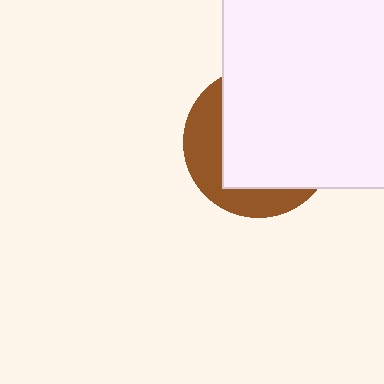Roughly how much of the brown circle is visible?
A small part of it is visible (roughly 32%).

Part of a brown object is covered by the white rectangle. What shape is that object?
It is a circle.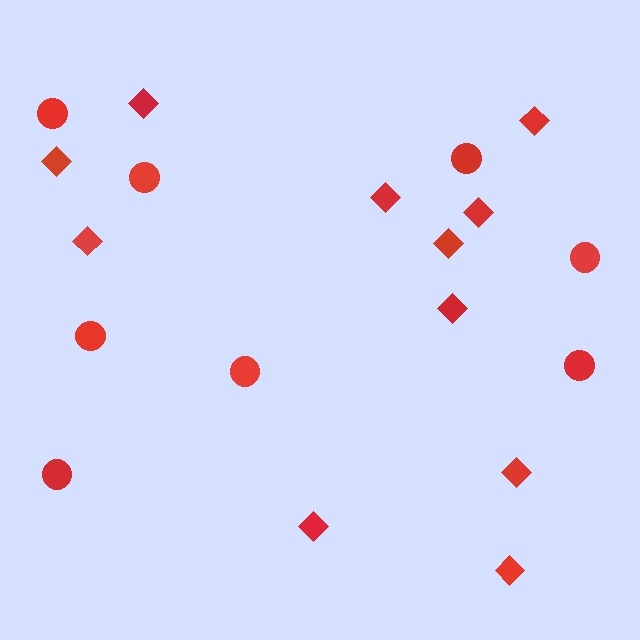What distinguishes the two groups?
There are 2 groups: one group of circles (8) and one group of diamonds (11).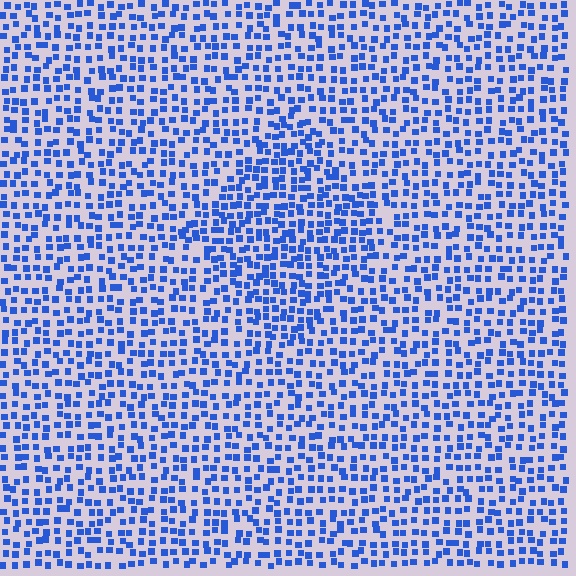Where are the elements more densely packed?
The elements are more densely packed inside the diamond boundary.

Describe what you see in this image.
The image contains small blue elements arranged at two different densities. A diamond-shaped region is visible where the elements are more densely packed than the surrounding area.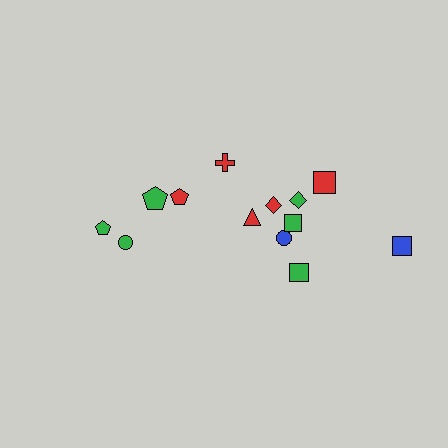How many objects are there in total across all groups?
There are 13 objects.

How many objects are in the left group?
There are 5 objects.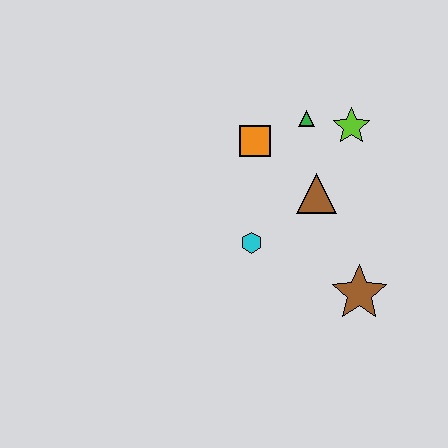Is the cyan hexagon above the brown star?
Yes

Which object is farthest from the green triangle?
The brown star is farthest from the green triangle.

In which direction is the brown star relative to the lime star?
The brown star is below the lime star.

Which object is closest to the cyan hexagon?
The brown triangle is closest to the cyan hexagon.